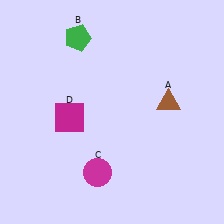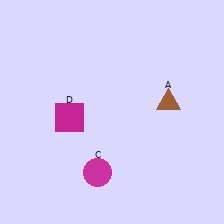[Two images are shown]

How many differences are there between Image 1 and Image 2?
There is 1 difference between the two images.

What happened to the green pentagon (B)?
The green pentagon (B) was removed in Image 2. It was in the top-left area of Image 1.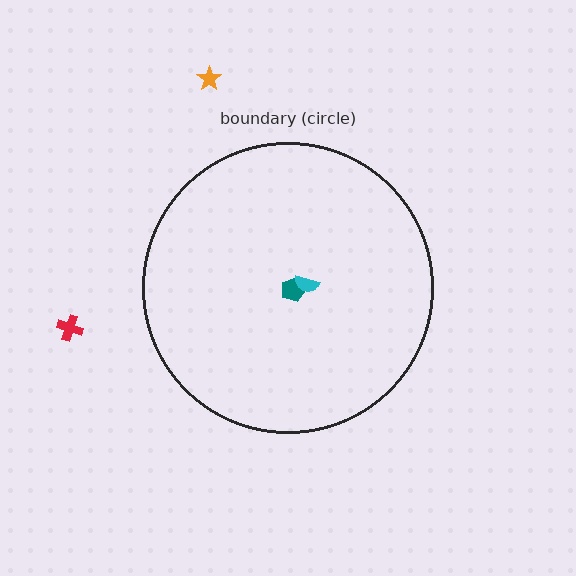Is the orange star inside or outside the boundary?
Outside.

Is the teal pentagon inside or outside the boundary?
Inside.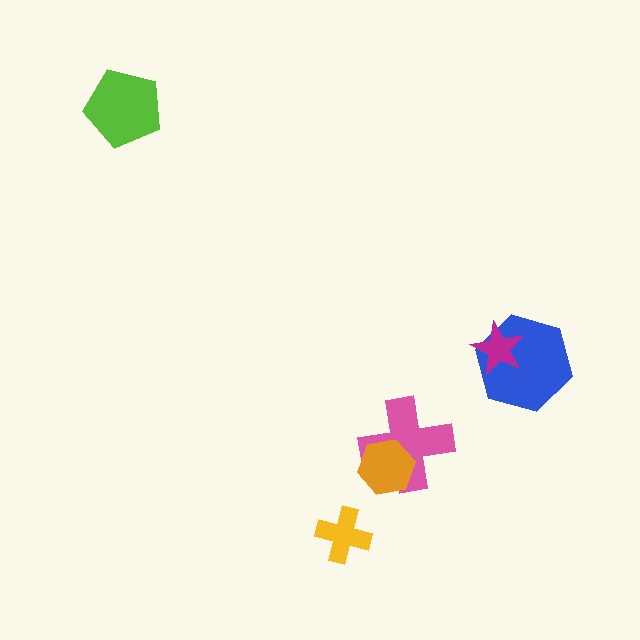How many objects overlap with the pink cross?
1 object overlaps with the pink cross.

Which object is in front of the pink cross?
The orange hexagon is in front of the pink cross.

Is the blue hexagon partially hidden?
Yes, it is partially covered by another shape.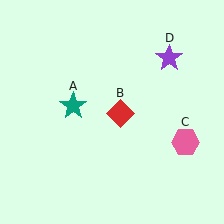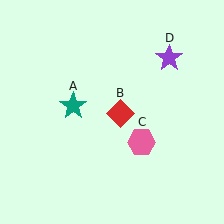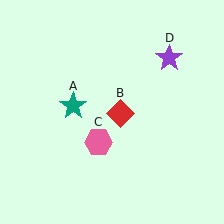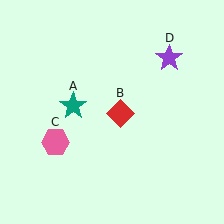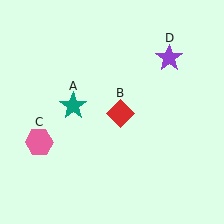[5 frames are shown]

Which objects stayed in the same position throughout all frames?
Teal star (object A) and red diamond (object B) and purple star (object D) remained stationary.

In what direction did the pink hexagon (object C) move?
The pink hexagon (object C) moved left.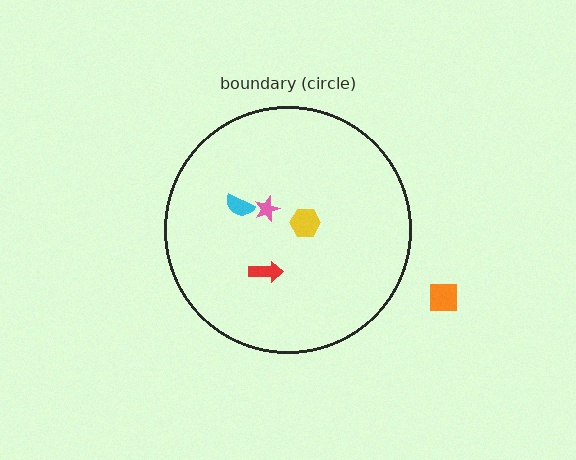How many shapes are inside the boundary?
4 inside, 1 outside.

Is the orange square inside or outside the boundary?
Outside.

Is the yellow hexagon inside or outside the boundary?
Inside.